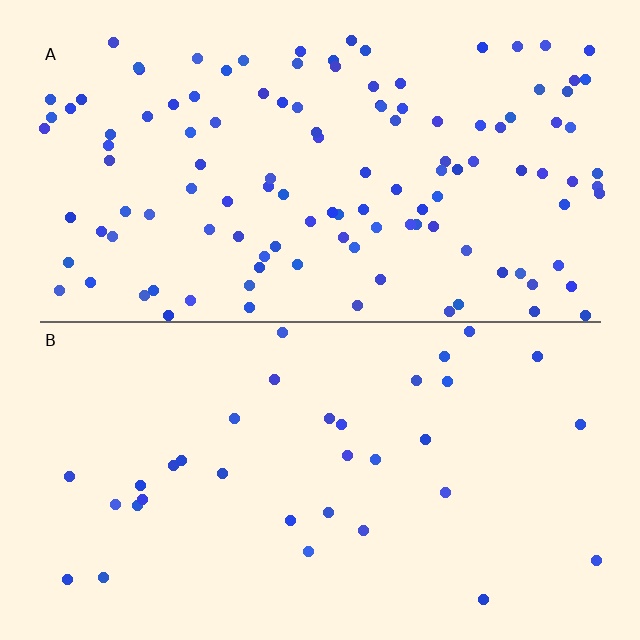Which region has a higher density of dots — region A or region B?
A (the top).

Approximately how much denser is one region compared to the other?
Approximately 3.6× — region A over region B.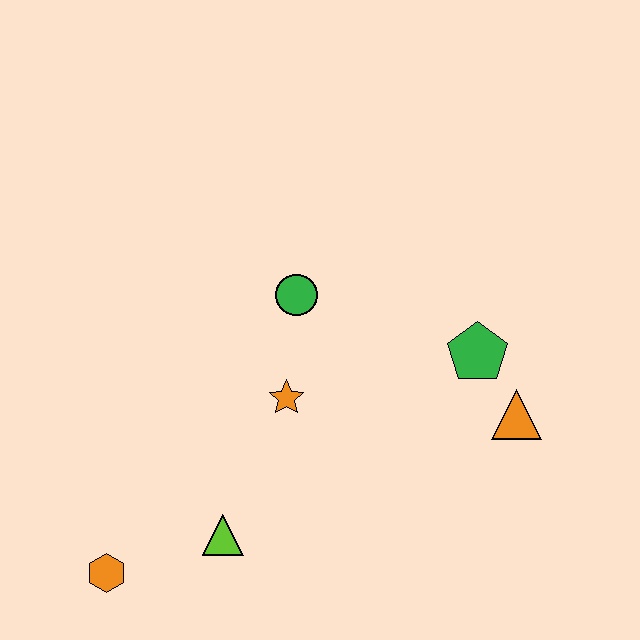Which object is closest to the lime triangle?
The orange hexagon is closest to the lime triangle.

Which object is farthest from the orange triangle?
The orange hexagon is farthest from the orange triangle.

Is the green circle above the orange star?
Yes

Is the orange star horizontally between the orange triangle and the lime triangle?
Yes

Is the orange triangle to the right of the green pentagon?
Yes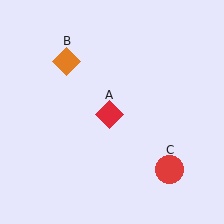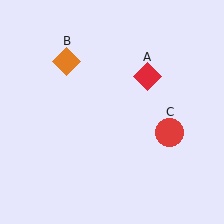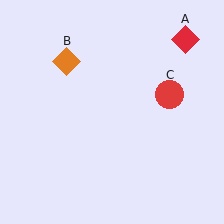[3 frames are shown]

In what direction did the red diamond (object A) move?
The red diamond (object A) moved up and to the right.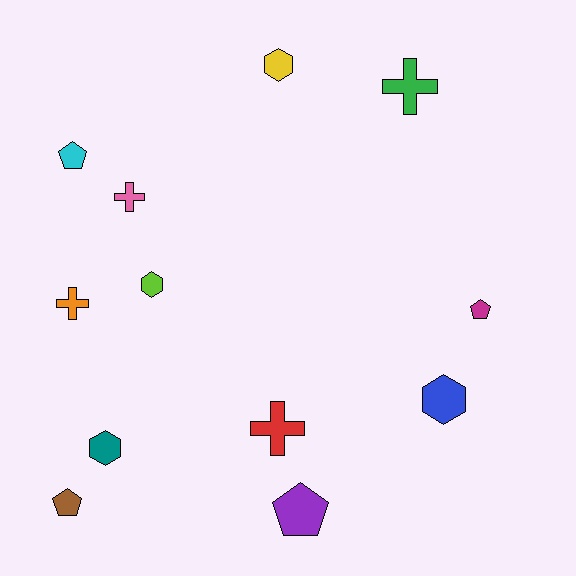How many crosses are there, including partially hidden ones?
There are 4 crosses.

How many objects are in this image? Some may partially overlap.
There are 12 objects.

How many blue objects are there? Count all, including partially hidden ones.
There is 1 blue object.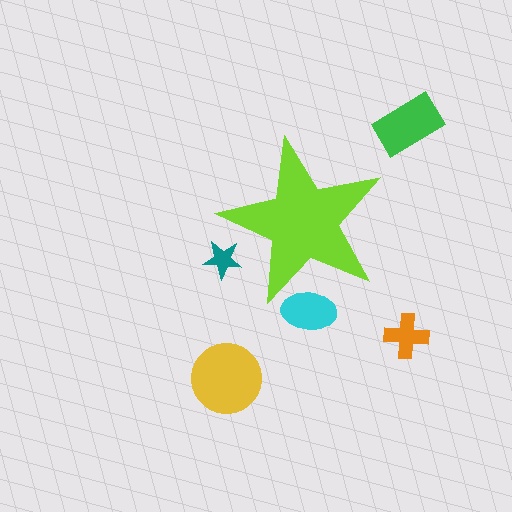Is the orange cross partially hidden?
No, the orange cross is fully visible.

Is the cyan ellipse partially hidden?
Yes, the cyan ellipse is partially hidden behind the lime star.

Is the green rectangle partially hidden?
No, the green rectangle is fully visible.